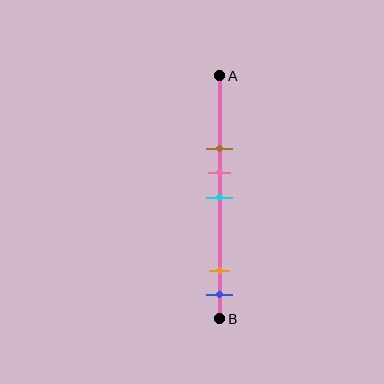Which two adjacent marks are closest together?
The pink and cyan marks are the closest adjacent pair.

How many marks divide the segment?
There are 5 marks dividing the segment.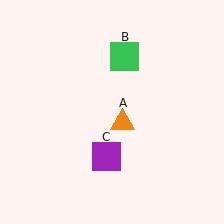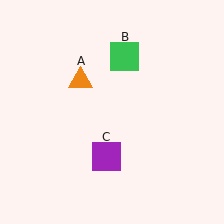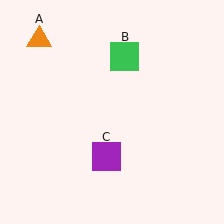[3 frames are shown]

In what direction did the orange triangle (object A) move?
The orange triangle (object A) moved up and to the left.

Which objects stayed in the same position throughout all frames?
Green square (object B) and purple square (object C) remained stationary.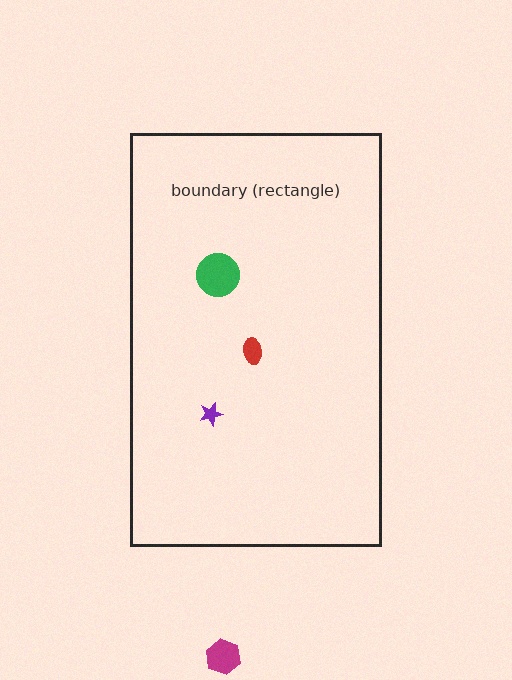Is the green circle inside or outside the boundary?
Inside.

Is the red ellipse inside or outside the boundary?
Inside.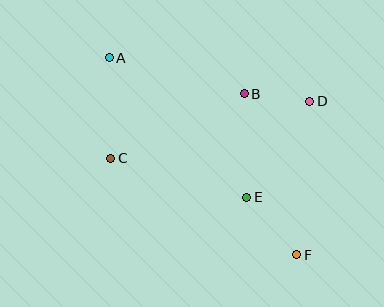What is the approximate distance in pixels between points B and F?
The distance between B and F is approximately 169 pixels.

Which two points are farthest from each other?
Points A and F are farthest from each other.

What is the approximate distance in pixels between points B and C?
The distance between B and C is approximately 148 pixels.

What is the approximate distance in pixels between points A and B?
The distance between A and B is approximately 140 pixels.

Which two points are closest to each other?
Points B and D are closest to each other.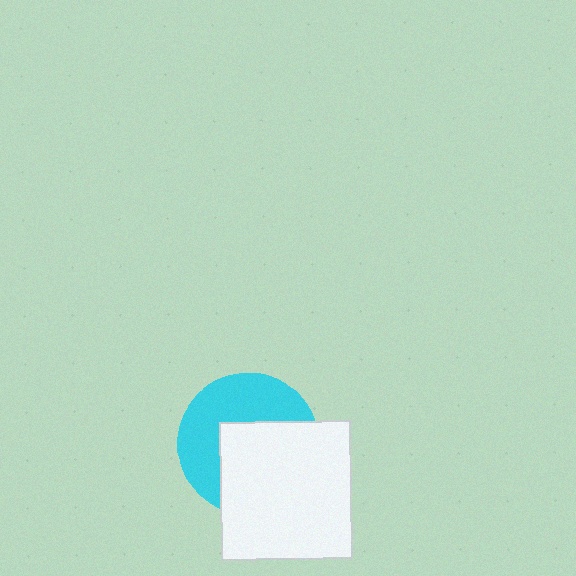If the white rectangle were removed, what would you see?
You would see the complete cyan circle.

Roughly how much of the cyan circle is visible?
About half of it is visible (roughly 49%).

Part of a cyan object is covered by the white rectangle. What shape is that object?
It is a circle.